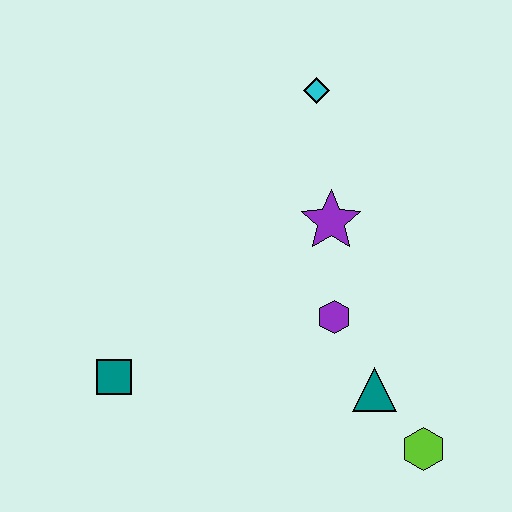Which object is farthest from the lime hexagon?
The cyan diamond is farthest from the lime hexagon.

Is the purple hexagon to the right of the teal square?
Yes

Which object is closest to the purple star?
The purple hexagon is closest to the purple star.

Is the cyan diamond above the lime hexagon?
Yes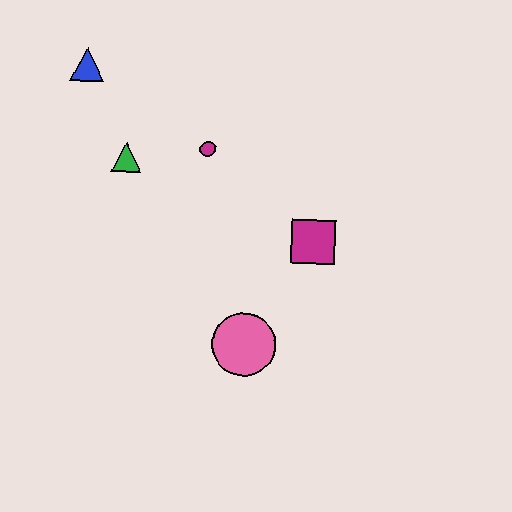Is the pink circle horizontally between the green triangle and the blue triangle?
No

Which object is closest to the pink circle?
The magenta square is closest to the pink circle.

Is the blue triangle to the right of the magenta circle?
No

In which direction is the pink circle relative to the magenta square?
The pink circle is below the magenta square.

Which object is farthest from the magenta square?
The blue triangle is farthest from the magenta square.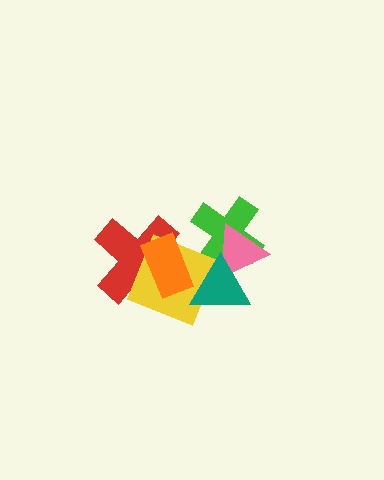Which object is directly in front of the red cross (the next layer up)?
The yellow diamond is directly in front of the red cross.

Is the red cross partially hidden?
Yes, it is partially covered by another shape.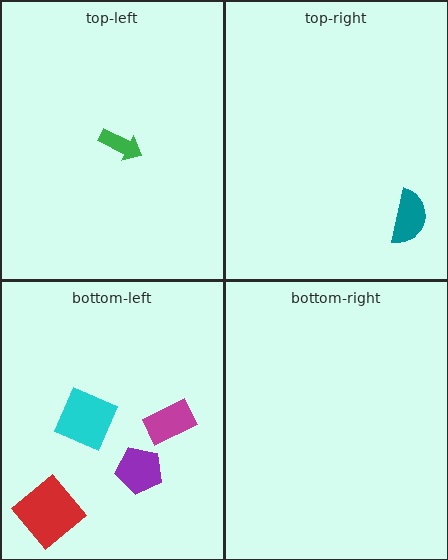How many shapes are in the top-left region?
1.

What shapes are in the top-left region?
The green arrow.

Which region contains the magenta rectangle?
The bottom-left region.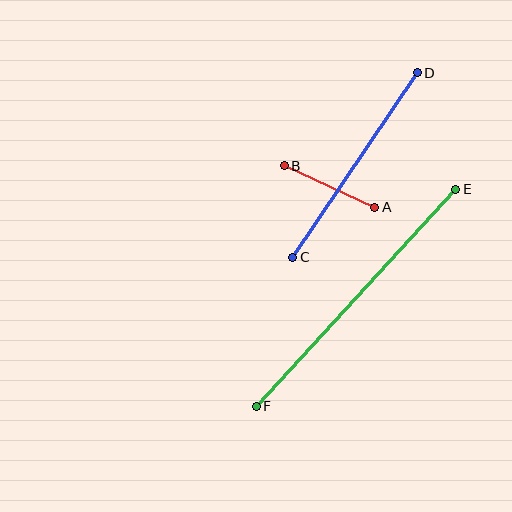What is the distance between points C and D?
The distance is approximately 223 pixels.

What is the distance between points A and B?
The distance is approximately 100 pixels.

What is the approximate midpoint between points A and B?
The midpoint is at approximately (330, 186) pixels.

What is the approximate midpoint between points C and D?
The midpoint is at approximately (355, 165) pixels.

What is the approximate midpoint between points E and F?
The midpoint is at approximately (356, 298) pixels.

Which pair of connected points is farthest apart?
Points E and F are farthest apart.